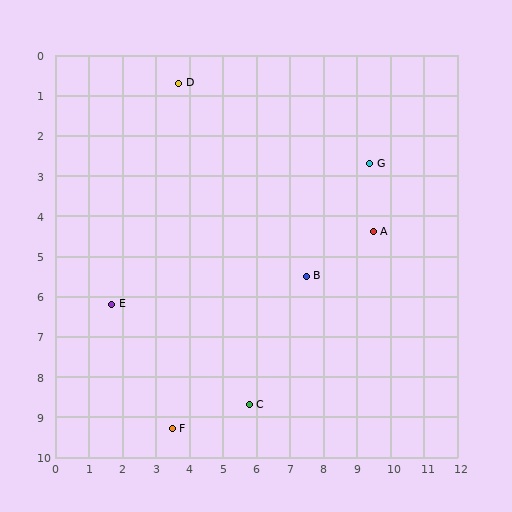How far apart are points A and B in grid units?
Points A and B are about 2.3 grid units apart.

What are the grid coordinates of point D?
Point D is at approximately (3.7, 0.7).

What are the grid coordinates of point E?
Point E is at approximately (1.7, 6.2).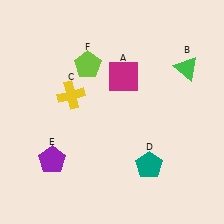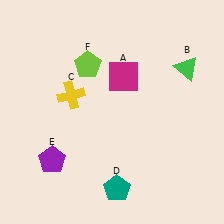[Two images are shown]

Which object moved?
The teal pentagon (D) moved left.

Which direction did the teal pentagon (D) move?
The teal pentagon (D) moved left.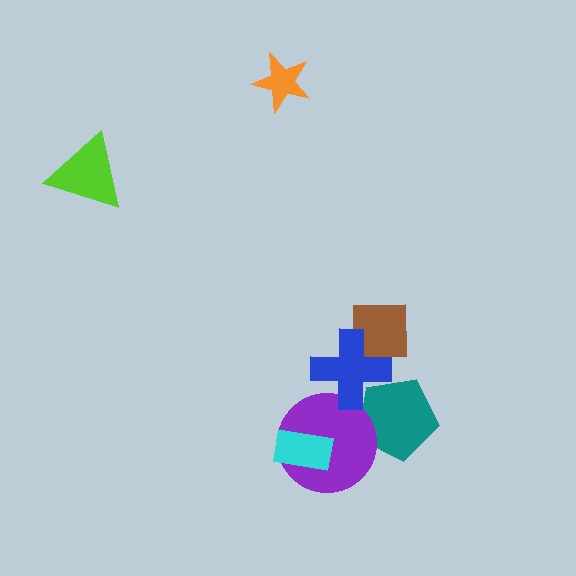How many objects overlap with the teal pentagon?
2 objects overlap with the teal pentagon.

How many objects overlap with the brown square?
1 object overlaps with the brown square.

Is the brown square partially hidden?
Yes, it is partially covered by another shape.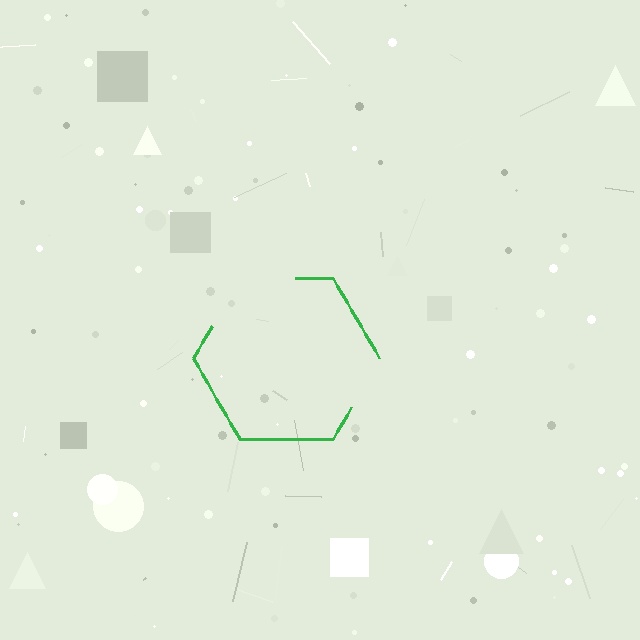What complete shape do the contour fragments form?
The contour fragments form a hexagon.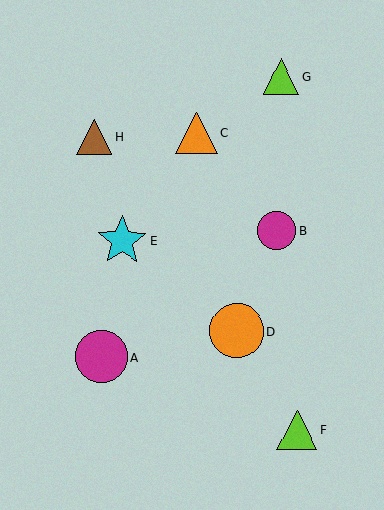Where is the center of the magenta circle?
The center of the magenta circle is at (277, 231).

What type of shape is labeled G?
Shape G is a lime triangle.